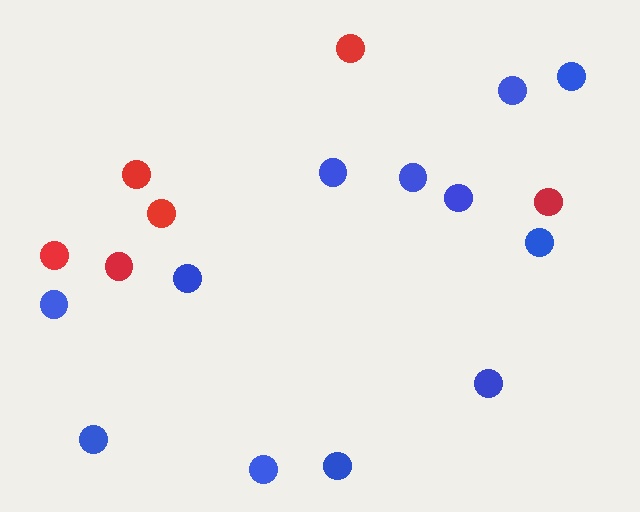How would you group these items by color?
There are 2 groups: one group of red circles (6) and one group of blue circles (12).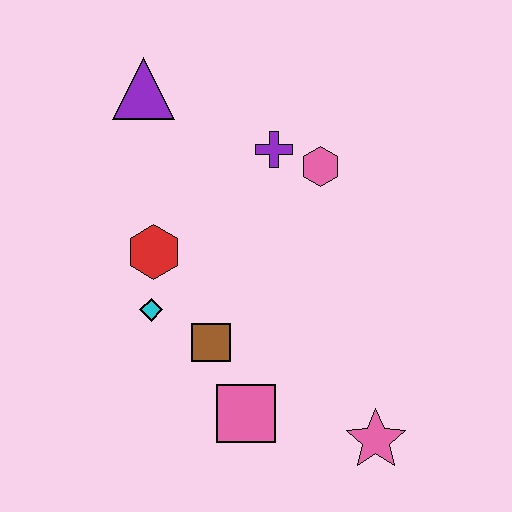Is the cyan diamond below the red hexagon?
Yes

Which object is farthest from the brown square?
The purple triangle is farthest from the brown square.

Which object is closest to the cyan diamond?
The red hexagon is closest to the cyan diamond.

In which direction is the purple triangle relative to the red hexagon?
The purple triangle is above the red hexagon.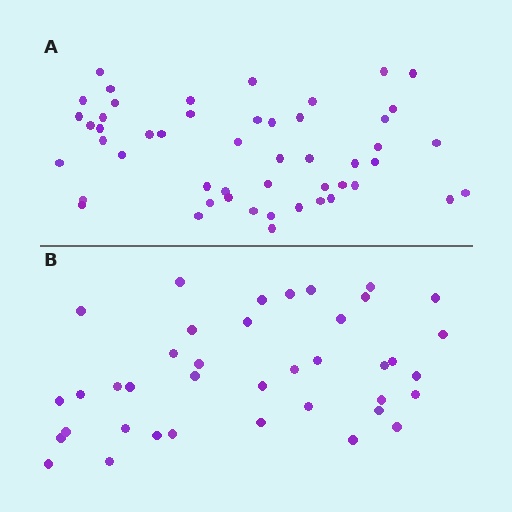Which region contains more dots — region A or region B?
Region A (the top region) has more dots.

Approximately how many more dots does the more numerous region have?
Region A has roughly 12 or so more dots than region B.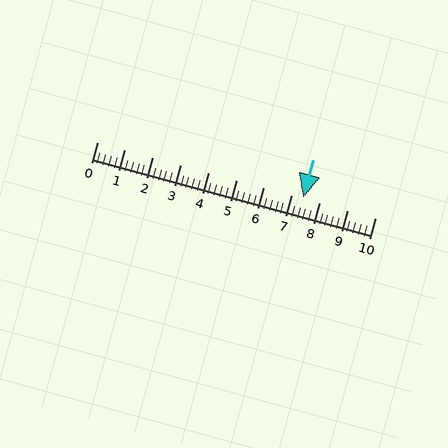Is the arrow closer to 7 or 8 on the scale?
The arrow is closer to 7.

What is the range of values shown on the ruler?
The ruler shows values from 0 to 10.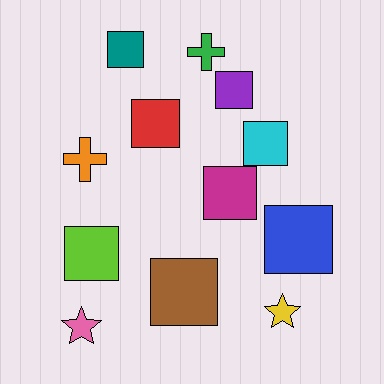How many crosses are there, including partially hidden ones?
There are 2 crosses.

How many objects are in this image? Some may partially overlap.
There are 12 objects.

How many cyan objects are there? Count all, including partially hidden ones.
There is 1 cyan object.